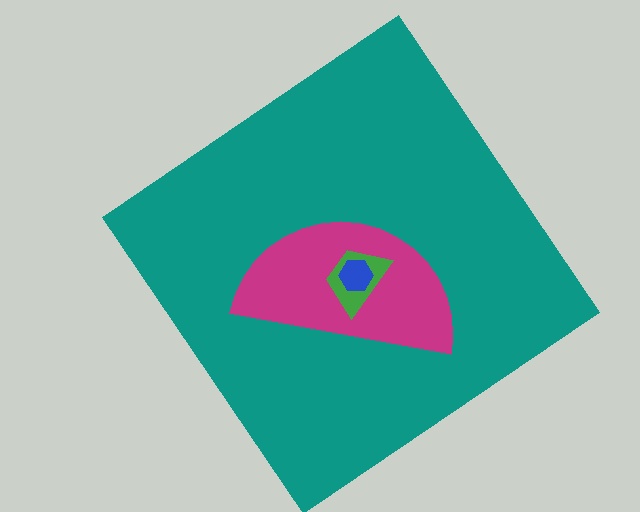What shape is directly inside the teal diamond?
The magenta semicircle.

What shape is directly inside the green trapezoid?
The blue hexagon.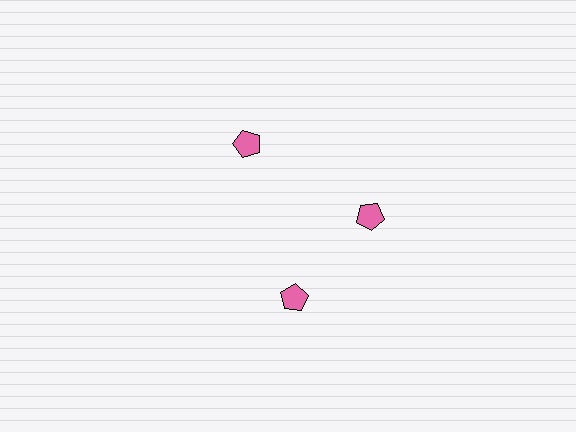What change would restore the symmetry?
The symmetry would be restored by rotating it back into even spacing with its neighbors so that all 3 pentagons sit at equal angles and equal distance from the center.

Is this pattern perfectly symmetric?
No. The 3 pink pentagons are arranged in a ring, but one element near the 7 o'clock position is rotated out of alignment along the ring, breaking the 3-fold rotational symmetry.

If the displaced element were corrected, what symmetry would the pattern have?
It would have 3-fold rotational symmetry — the pattern would map onto itself every 120 degrees.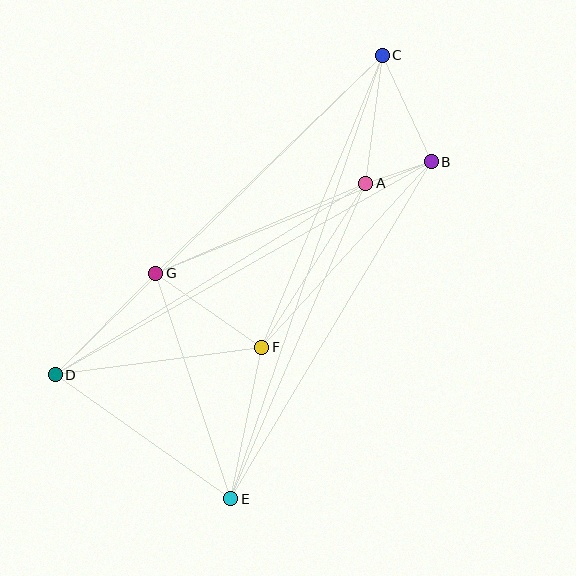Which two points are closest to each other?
Points A and B are closest to each other.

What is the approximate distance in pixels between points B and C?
The distance between B and C is approximately 117 pixels.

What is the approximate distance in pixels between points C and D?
The distance between C and D is approximately 457 pixels.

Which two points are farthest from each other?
Points C and E are farthest from each other.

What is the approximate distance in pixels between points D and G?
The distance between D and G is approximately 143 pixels.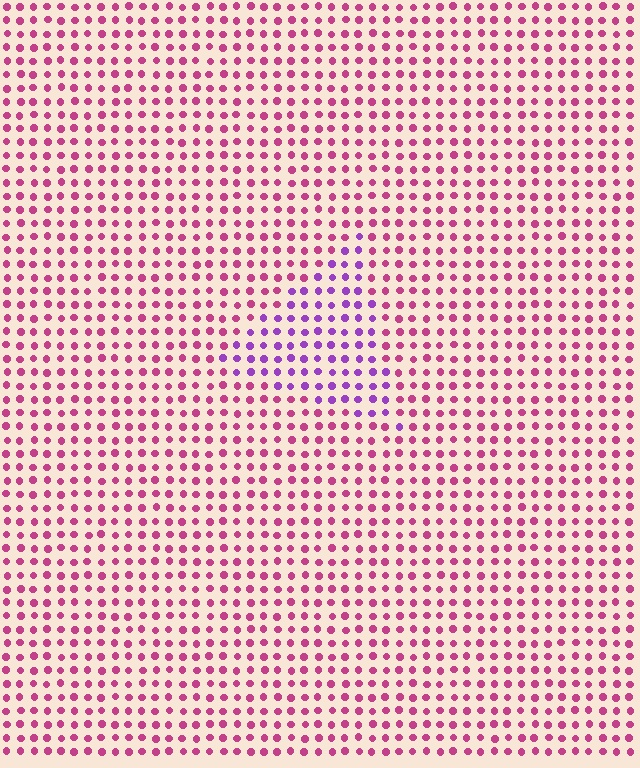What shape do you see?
I see a triangle.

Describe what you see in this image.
The image is filled with small magenta elements in a uniform arrangement. A triangle-shaped region is visible where the elements are tinted to a slightly different hue, forming a subtle color boundary.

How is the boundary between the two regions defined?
The boundary is defined purely by a slight shift in hue (about 45 degrees). Spacing, size, and orientation are identical on both sides.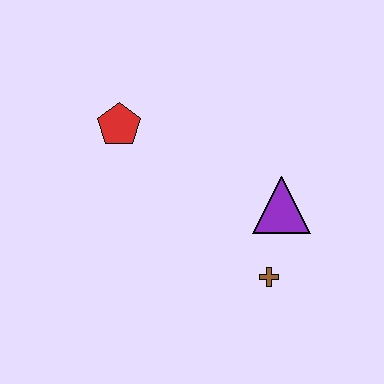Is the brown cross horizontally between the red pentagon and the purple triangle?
Yes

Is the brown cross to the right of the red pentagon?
Yes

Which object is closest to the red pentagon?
The purple triangle is closest to the red pentagon.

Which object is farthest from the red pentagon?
The brown cross is farthest from the red pentagon.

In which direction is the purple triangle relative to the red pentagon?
The purple triangle is to the right of the red pentagon.